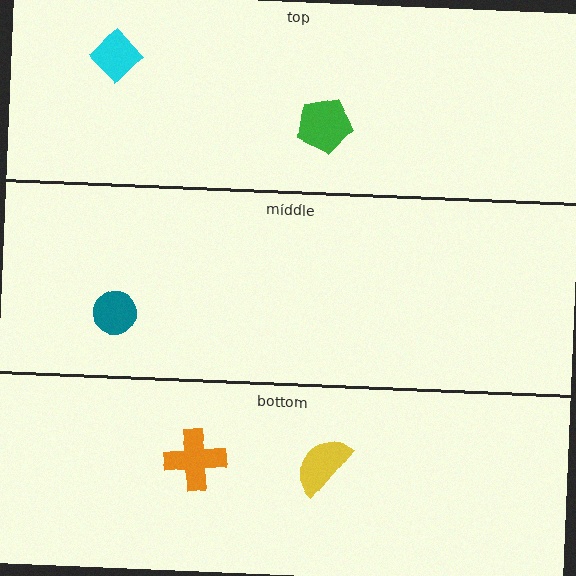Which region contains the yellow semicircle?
The bottom region.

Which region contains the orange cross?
The bottom region.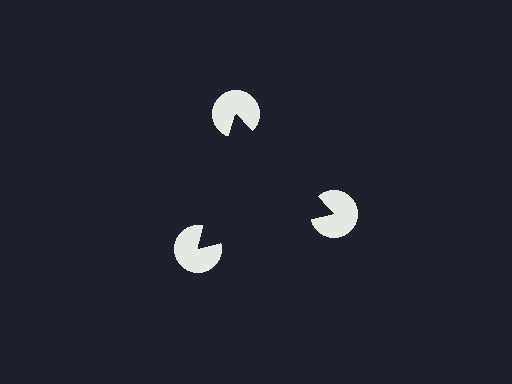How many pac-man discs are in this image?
There are 3 — one at each vertex of the illusory triangle.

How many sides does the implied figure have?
3 sides.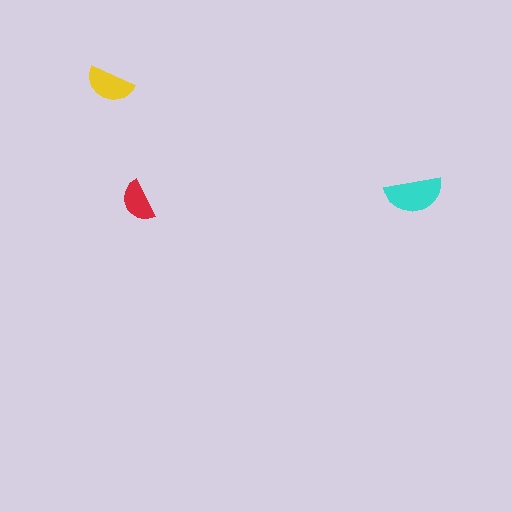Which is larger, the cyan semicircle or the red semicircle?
The cyan one.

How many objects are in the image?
There are 3 objects in the image.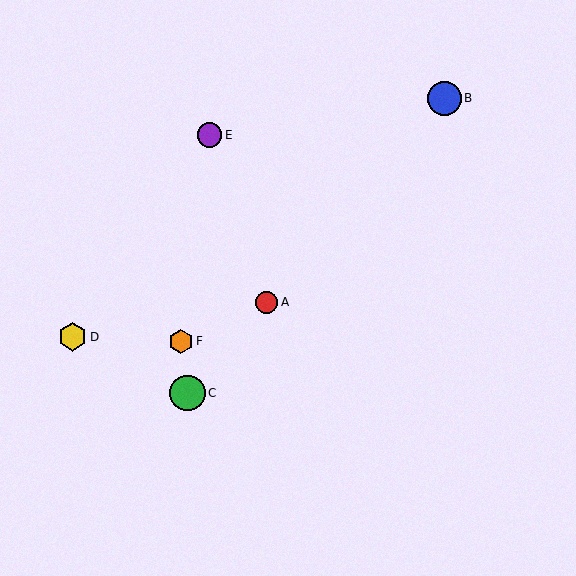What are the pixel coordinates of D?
Object D is at (72, 337).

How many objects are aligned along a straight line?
3 objects (A, B, C) are aligned along a straight line.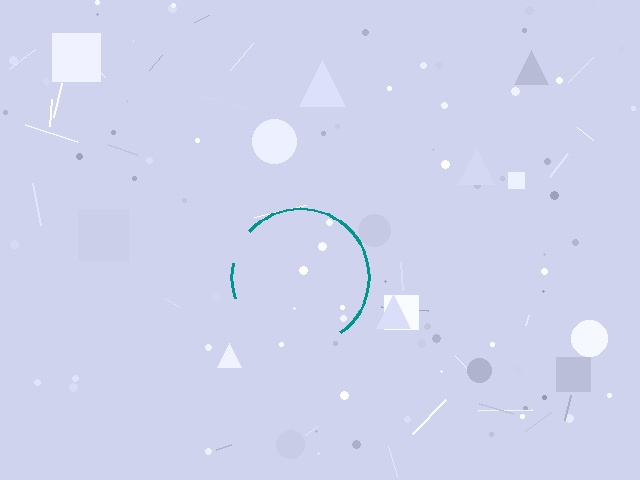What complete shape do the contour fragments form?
The contour fragments form a circle.